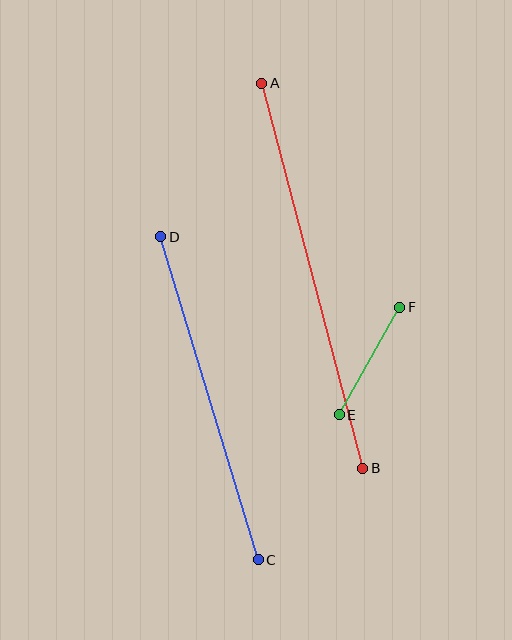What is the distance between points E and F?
The distance is approximately 123 pixels.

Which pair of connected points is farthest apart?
Points A and B are farthest apart.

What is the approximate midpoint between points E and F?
The midpoint is at approximately (369, 361) pixels.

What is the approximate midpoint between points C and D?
The midpoint is at approximately (209, 398) pixels.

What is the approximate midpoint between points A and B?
The midpoint is at approximately (312, 276) pixels.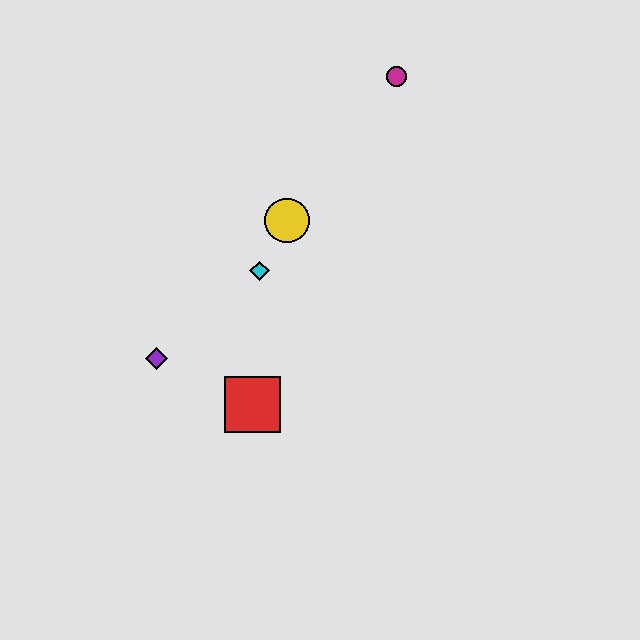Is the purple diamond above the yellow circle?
No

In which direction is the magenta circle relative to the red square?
The magenta circle is above the red square.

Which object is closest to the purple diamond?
The red square is closest to the purple diamond.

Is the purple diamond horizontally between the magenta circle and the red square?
No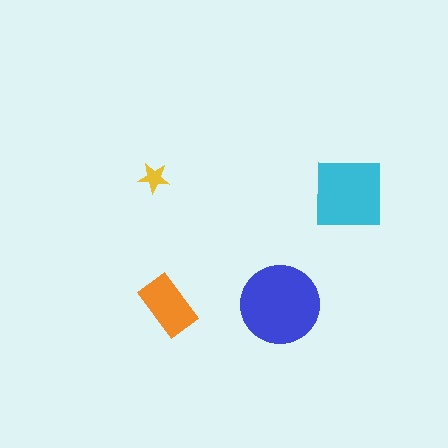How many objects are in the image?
There are 4 objects in the image.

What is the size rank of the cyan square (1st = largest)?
2nd.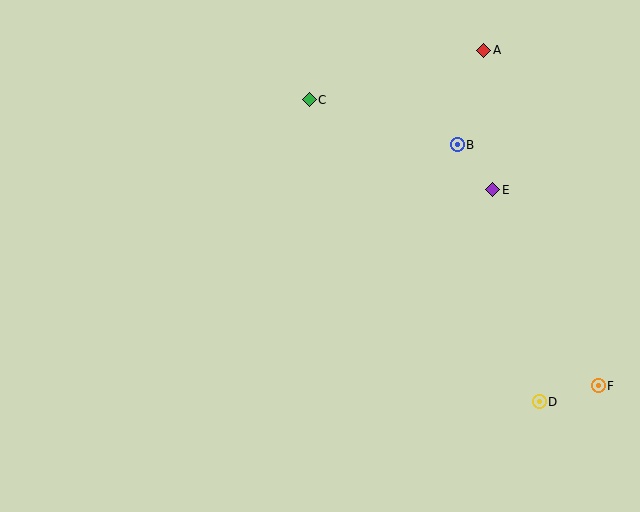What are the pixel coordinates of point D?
Point D is at (539, 402).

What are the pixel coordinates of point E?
Point E is at (493, 190).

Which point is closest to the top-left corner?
Point C is closest to the top-left corner.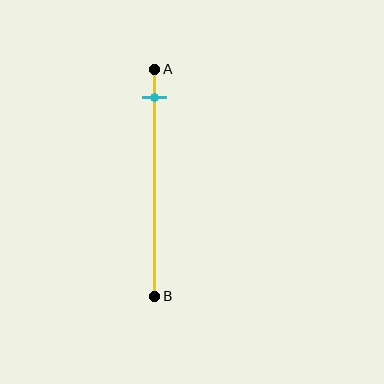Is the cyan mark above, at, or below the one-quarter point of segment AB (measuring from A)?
The cyan mark is above the one-quarter point of segment AB.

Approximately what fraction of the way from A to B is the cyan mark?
The cyan mark is approximately 15% of the way from A to B.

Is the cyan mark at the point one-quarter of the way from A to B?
No, the mark is at about 15% from A, not at the 25% one-quarter point.